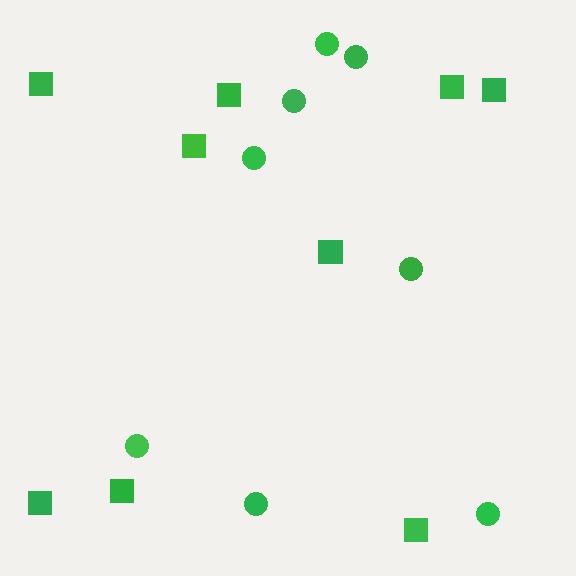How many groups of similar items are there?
There are 2 groups: one group of circles (8) and one group of squares (9).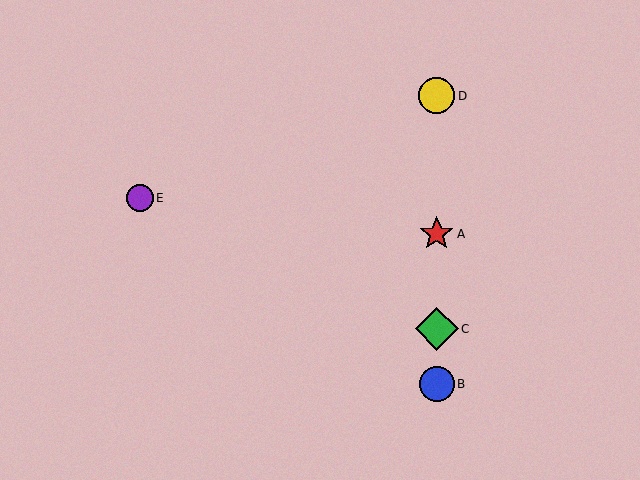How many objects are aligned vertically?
4 objects (A, B, C, D) are aligned vertically.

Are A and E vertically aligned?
No, A is at x≈437 and E is at x≈140.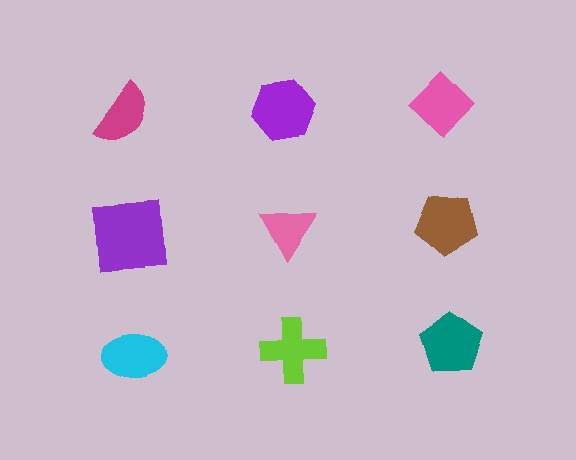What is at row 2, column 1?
A purple square.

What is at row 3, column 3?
A teal pentagon.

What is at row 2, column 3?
A brown pentagon.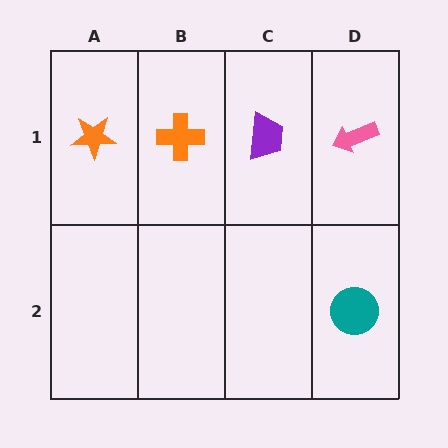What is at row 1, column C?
A purple trapezoid.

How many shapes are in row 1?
4 shapes.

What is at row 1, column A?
An orange star.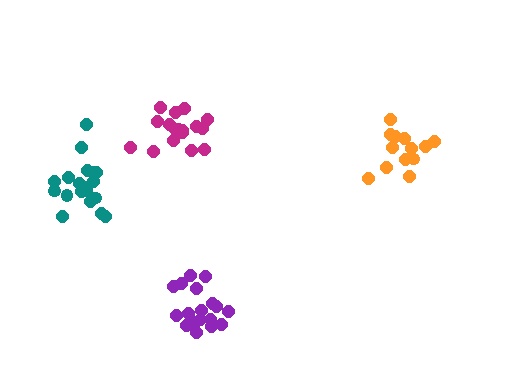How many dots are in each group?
Group 1: 18 dots, Group 2: 13 dots, Group 3: 19 dots, Group 4: 17 dots (67 total).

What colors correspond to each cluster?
The clusters are colored: purple, orange, teal, magenta.